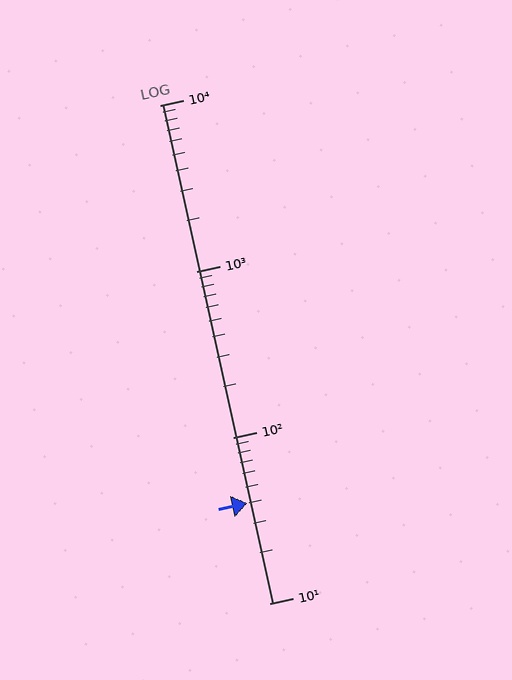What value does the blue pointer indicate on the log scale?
The pointer indicates approximately 40.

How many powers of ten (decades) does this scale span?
The scale spans 3 decades, from 10 to 10000.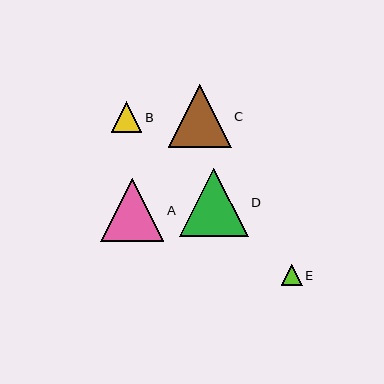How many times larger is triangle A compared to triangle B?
Triangle A is approximately 2.1 times the size of triangle B.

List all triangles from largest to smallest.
From largest to smallest: D, C, A, B, E.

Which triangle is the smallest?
Triangle E is the smallest with a size of approximately 21 pixels.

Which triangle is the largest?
Triangle D is the largest with a size of approximately 69 pixels.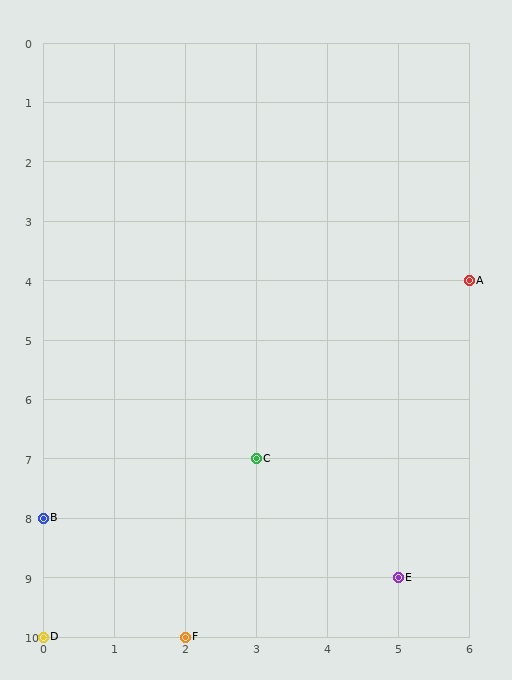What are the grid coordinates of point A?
Point A is at grid coordinates (6, 4).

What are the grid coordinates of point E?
Point E is at grid coordinates (5, 9).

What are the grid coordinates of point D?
Point D is at grid coordinates (0, 10).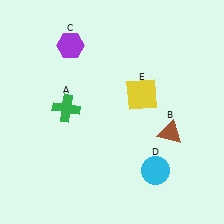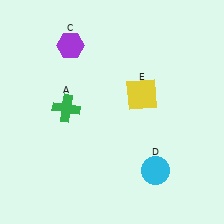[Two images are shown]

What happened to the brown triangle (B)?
The brown triangle (B) was removed in Image 2. It was in the bottom-right area of Image 1.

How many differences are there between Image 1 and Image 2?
There is 1 difference between the two images.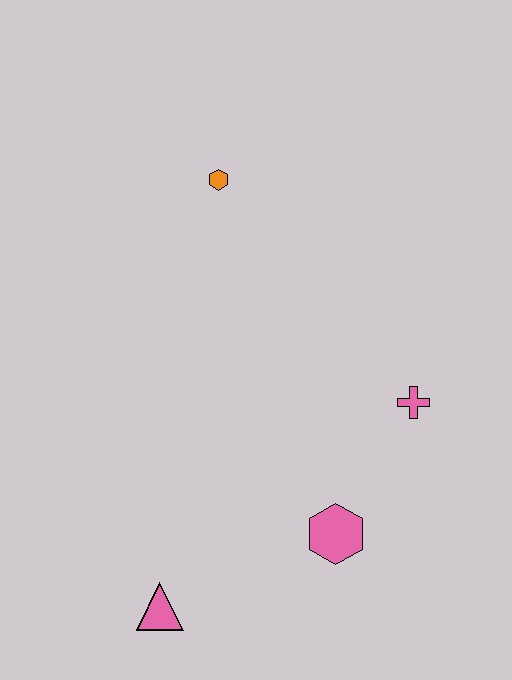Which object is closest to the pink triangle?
The pink hexagon is closest to the pink triangle.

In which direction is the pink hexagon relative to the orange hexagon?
The pink hexagon is below the orange hexagon.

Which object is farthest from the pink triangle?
The orange hexagon is farthest from the pink triangle.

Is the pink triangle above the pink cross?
No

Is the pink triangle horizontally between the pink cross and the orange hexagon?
No